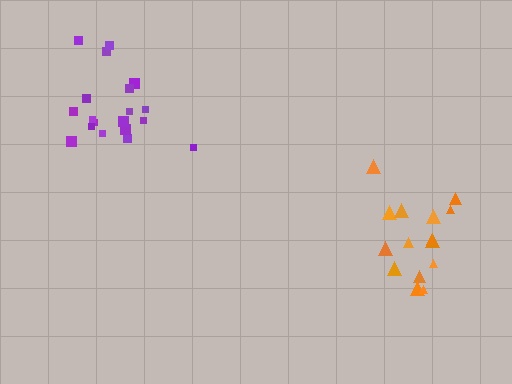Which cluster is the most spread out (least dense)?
Purple.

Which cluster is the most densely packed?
Orange.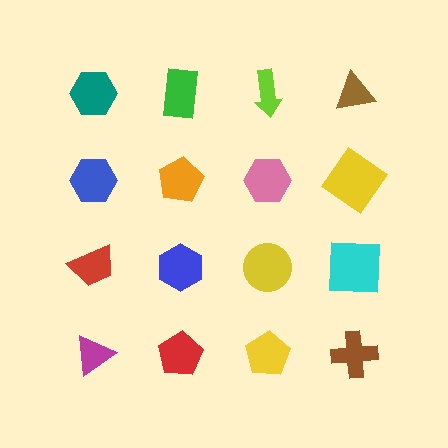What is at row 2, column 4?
A yellow diamond.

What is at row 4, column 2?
A red pentagon.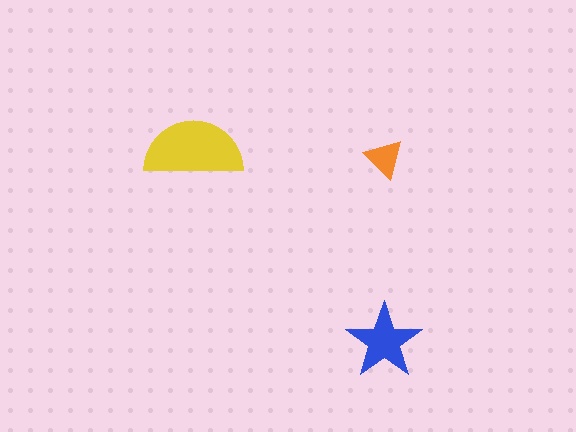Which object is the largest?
The yellow semicircle.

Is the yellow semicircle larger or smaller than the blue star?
Larger.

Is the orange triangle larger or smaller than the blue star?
Smaller.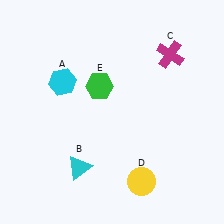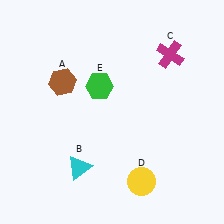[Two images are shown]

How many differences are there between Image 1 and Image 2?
There is 1 difference between the two images.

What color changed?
The hexagon (A) changed from cyan in Image 1 to brown in Image 2.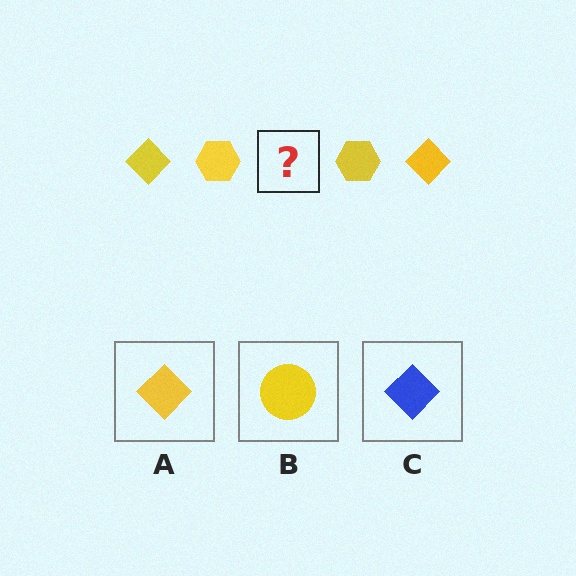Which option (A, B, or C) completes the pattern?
A.